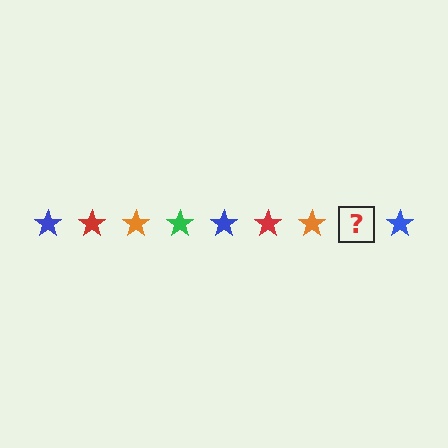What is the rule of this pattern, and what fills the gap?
The rule is that the pattern cycles through blue, red, orange, green stars. The gap should be filled with a green star.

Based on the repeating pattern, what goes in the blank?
The blank should be a green star.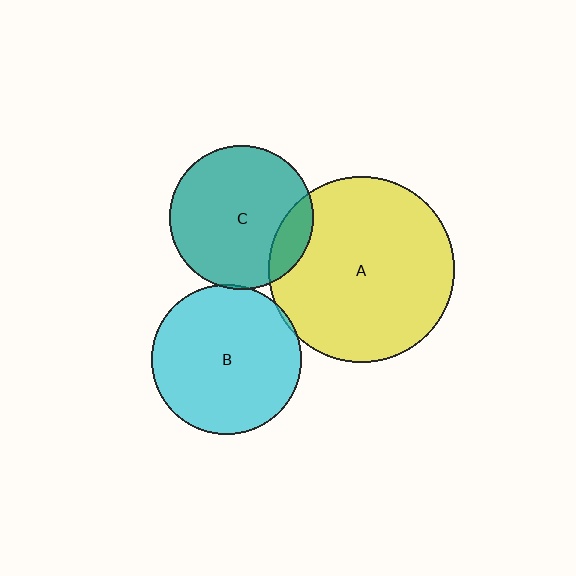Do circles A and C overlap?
Yes.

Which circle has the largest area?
Circle A (yellow).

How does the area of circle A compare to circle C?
Approximately 1.7 times.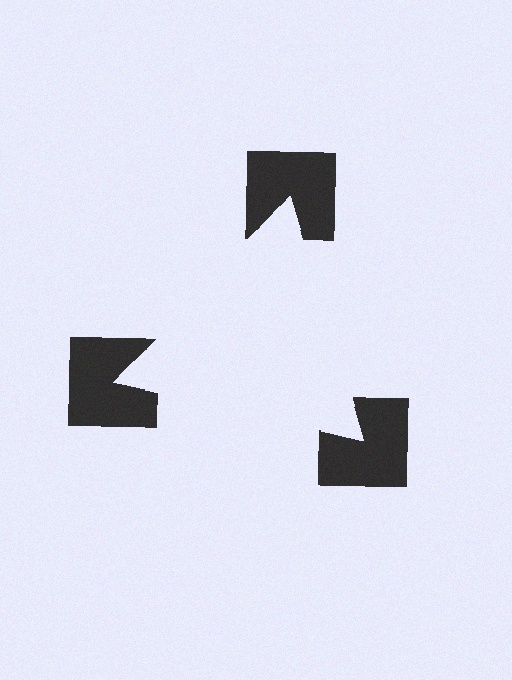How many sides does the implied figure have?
3 sides.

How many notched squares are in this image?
There are 3 — one at each vertex of the illusory triangle.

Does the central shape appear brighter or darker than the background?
It typically appears slightly brighter than the background, even though no actual brightness change is drawn.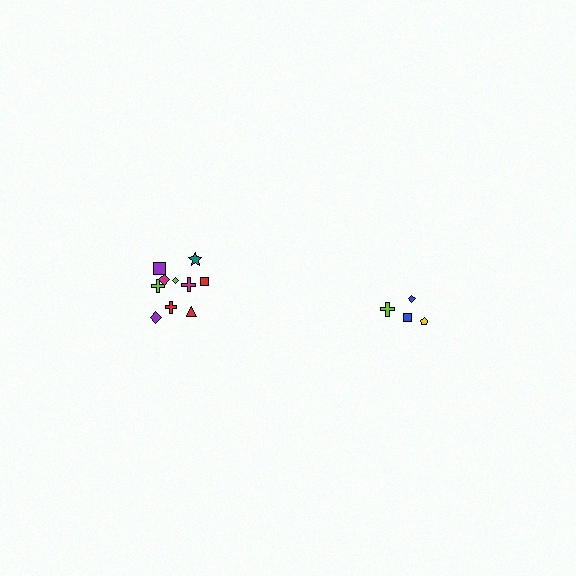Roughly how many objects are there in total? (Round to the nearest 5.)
Roughly 15 objects in total.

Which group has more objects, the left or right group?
The left group.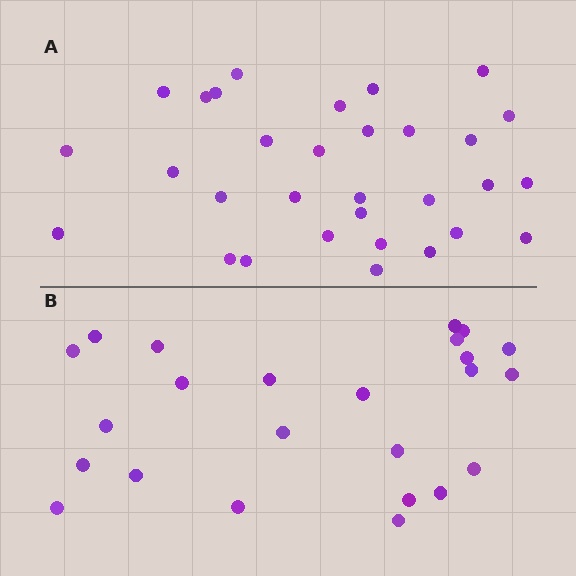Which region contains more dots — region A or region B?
Region A (the top region) has more dots.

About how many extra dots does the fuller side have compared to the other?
Region A has roughly 8 or so more dots than region B.